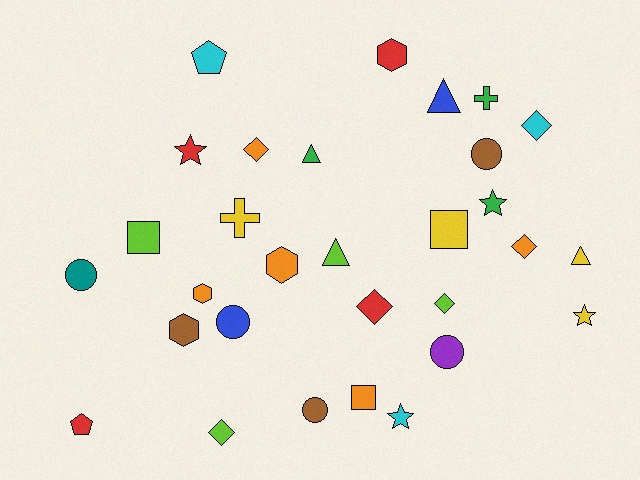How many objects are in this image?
There are 30 objects.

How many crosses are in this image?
There are 2 crosses.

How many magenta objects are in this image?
There are no magenta objects.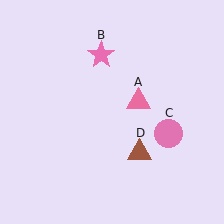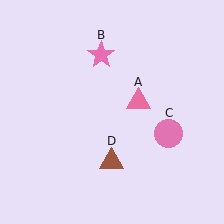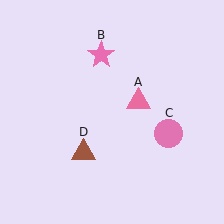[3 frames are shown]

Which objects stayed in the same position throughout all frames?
Pink triangle (object A) and pink star (object B) and pink circle (object C) remained stationary.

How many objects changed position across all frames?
1 object changed position: brown triangle (object D).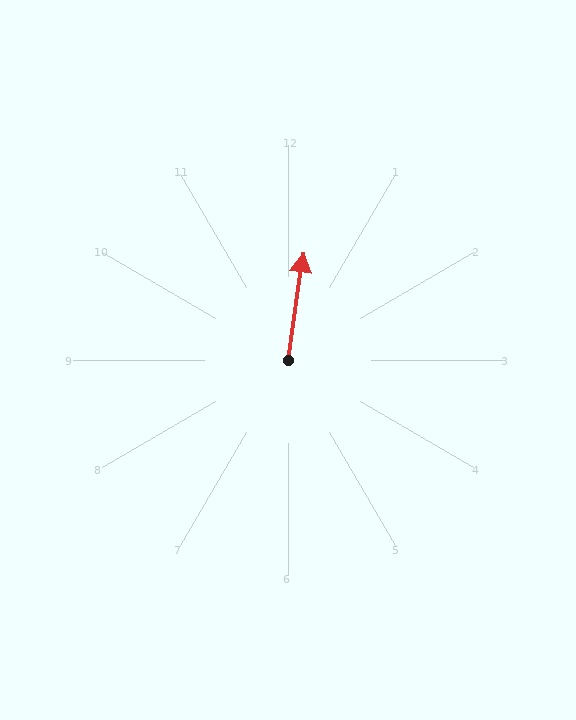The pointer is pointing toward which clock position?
Roughly 12 o'clock.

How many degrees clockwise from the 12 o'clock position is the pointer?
Approximately 8 degrees.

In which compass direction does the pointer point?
North.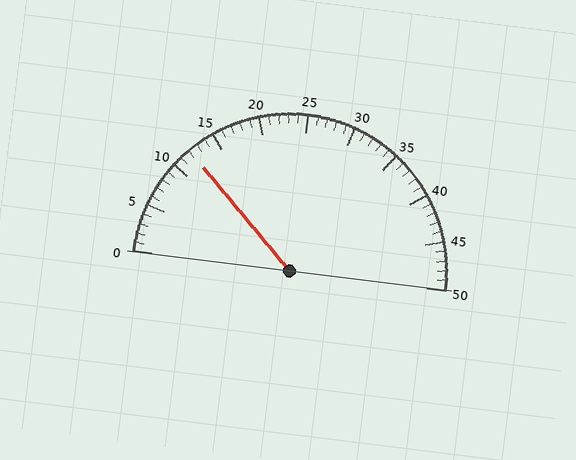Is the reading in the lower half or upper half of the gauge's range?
The reading is in the lower half of the range (0 to 50).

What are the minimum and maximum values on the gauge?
The gauge ranges from 0 to 50.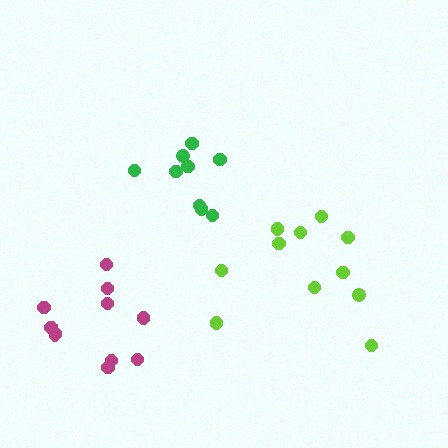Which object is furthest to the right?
The lime cluster is rightmost.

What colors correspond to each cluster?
The clusters are colored: magenta, green, lime.